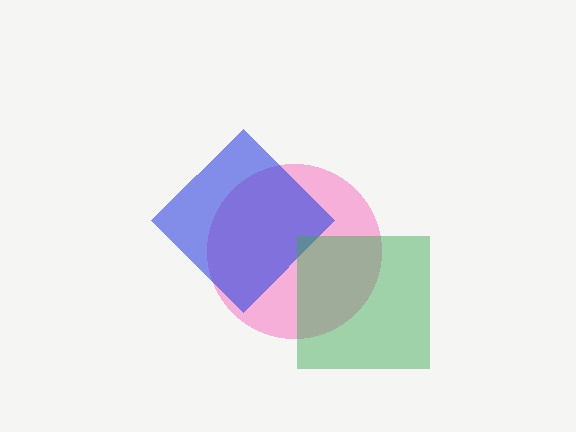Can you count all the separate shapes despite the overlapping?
Yes, there are 3 separate shapes.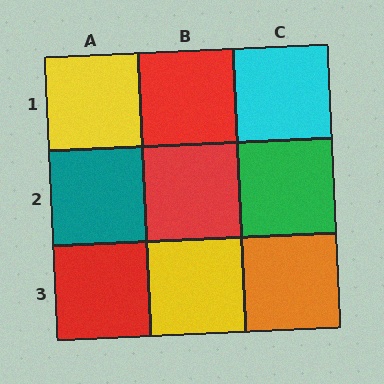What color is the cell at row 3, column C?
Orange.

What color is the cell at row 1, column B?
Red.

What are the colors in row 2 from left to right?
Teal, red, green.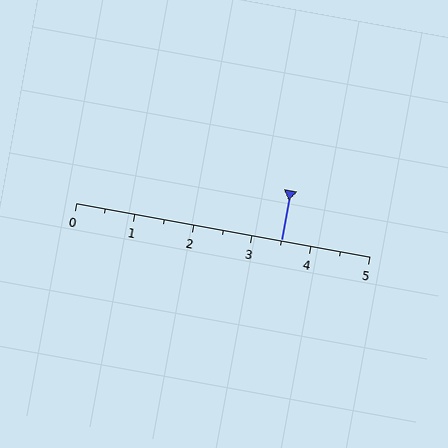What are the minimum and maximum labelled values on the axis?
The axis runs from 0 to 5.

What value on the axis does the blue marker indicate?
The marker indicates approximately 3.5.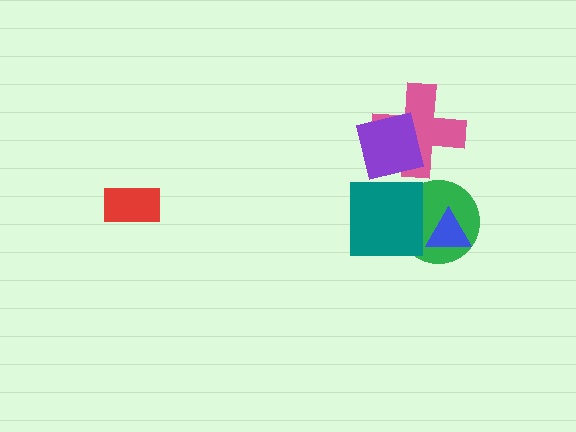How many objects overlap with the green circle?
2 objects overlap with the green circle.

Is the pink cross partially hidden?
Yes, it is partially covered by another shape.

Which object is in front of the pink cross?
The purple square is in front of the pink cross.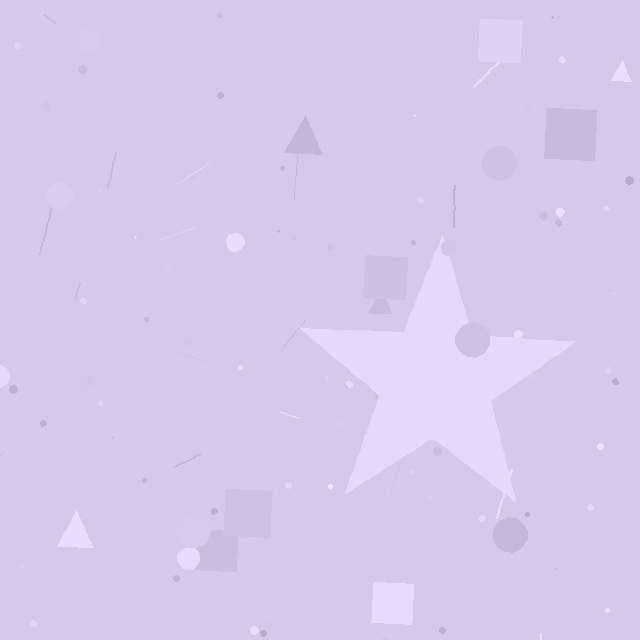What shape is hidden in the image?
A star is hidden in the image.